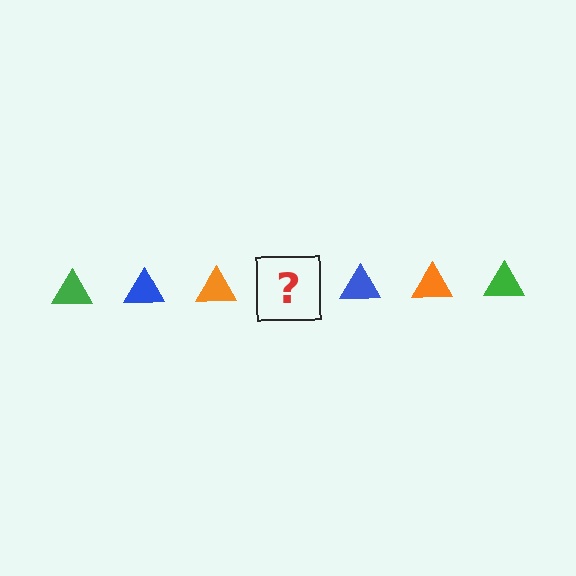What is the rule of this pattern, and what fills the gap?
The rule is that the pattern cycles through green, blue, orange triangles. The gap should be filled with a green triangle.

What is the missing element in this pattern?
The missing element is a green triangle.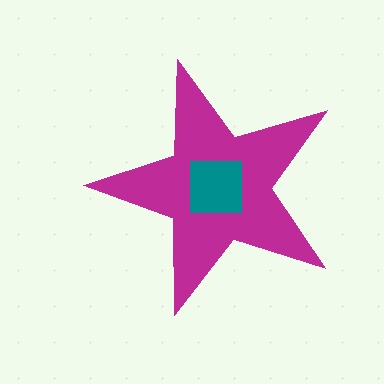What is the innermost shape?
The teal square.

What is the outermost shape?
The magenta star.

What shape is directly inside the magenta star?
The teal square.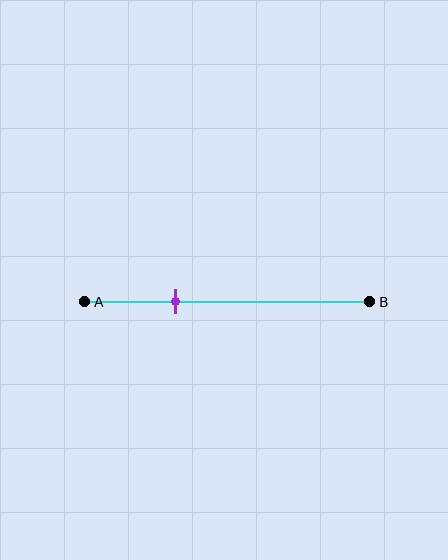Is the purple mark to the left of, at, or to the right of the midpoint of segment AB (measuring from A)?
The purple mark is to the left of the midpoint of segment AB.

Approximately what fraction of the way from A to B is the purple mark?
The purple mark is approximately 30% of the way from A to B.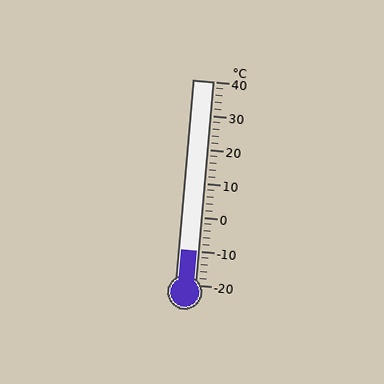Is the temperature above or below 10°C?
The temperature is below 10°C.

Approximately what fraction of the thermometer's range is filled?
The thermometer is filled to approximately 15% of its range.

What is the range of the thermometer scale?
The thermometer scale ranges from -20°C to 40°C.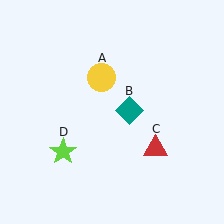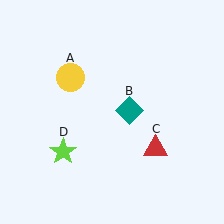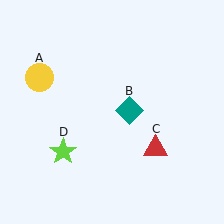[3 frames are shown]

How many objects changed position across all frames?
1 object changed position: yellow circle (object A).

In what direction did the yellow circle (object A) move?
The yellow circle (object A) moved left.